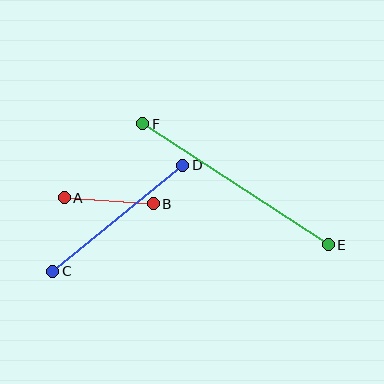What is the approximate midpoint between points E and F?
The midpoint is at approximately (236, 184) pixels.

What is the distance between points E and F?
The distance is approximately 222 pixels.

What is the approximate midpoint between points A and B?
The midpoint is at approximately (109, 201) pixels.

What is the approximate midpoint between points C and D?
The midpoint is at approximately (118, 218) pixels.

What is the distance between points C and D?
The distance is approximately 168 pixels.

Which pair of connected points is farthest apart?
Points E and F are farthest apart.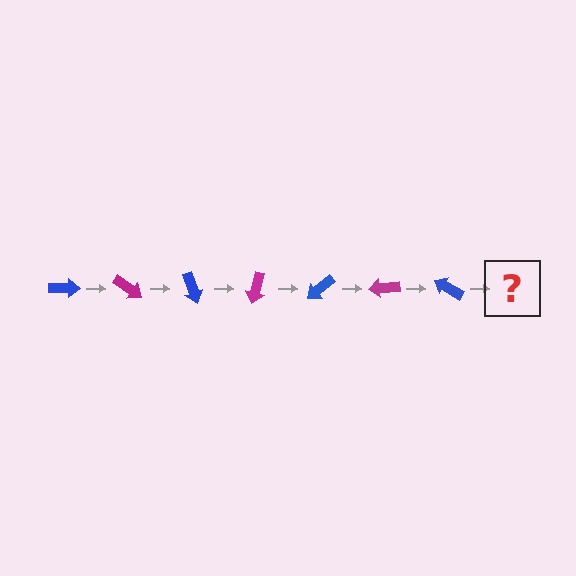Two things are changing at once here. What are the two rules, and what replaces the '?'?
The two rules are that it rotates 35 degrees each step and the color cycles through blue and magenta. The '?' should be a magenta arrow, rotated 245 degrees from the start.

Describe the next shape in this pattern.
It should be a magenta arrow, rotated 245 degrees from the start.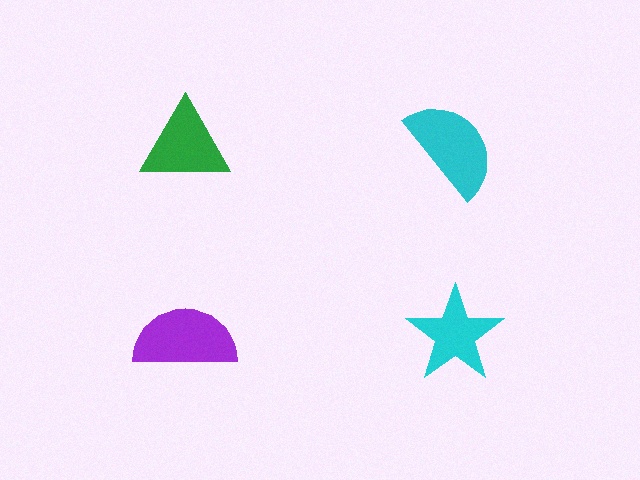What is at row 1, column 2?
A cyan semicircle.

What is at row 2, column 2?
A cyan star.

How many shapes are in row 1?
2 shapes.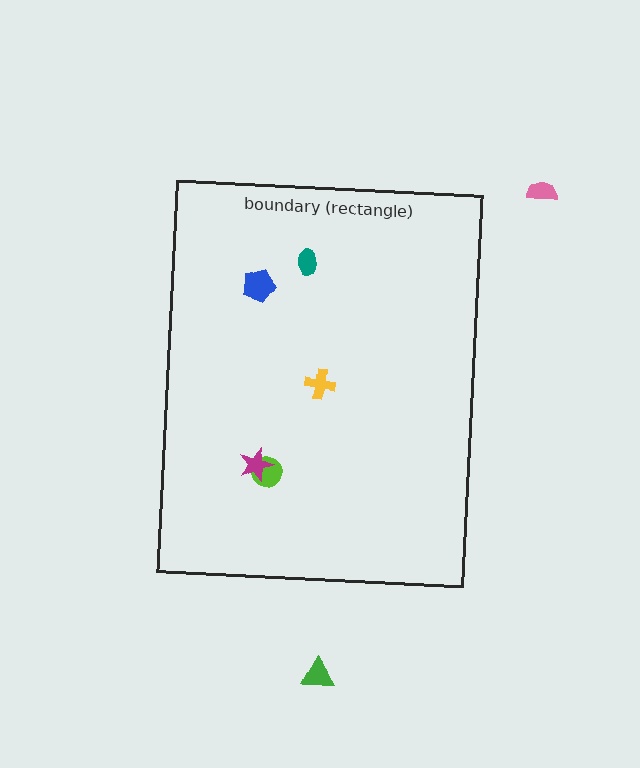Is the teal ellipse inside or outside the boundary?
Inside.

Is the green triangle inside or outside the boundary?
Outside.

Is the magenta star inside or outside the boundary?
Inside.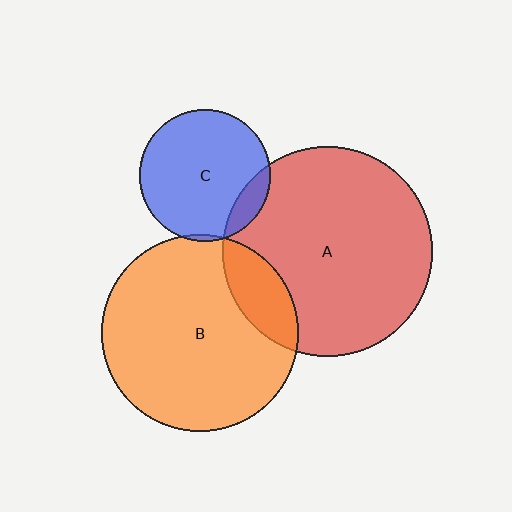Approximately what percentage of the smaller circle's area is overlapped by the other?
Approximately 5%.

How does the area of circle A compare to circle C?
Approximately 2.6 times.